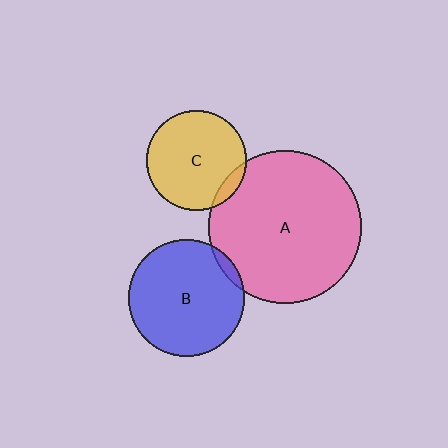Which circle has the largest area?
Circle A (pink).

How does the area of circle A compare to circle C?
Approximately 2.3 times.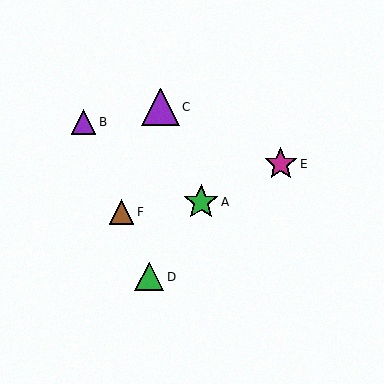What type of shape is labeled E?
Shape E is a magenta star.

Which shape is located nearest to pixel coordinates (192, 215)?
The green star (labeled A) at (201, 202) is nearest to that location.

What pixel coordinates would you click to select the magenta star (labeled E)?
Click at (281, 164) to select the magenta star E.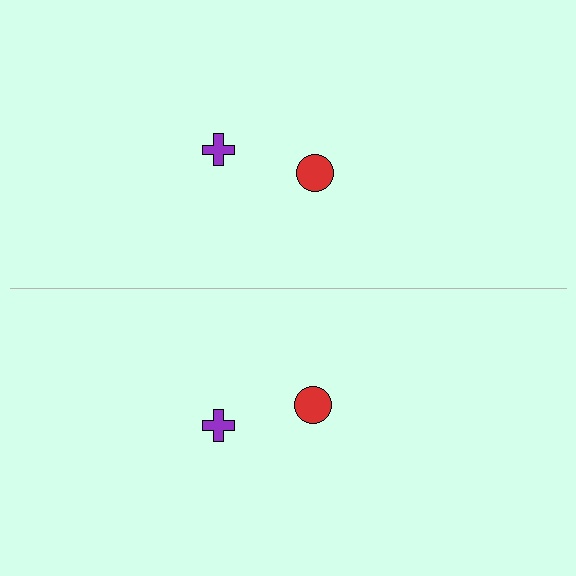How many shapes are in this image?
There are 4 shapes in this image.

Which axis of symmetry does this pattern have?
The pattern has a horizontal axis of symmetry running through the center of the image.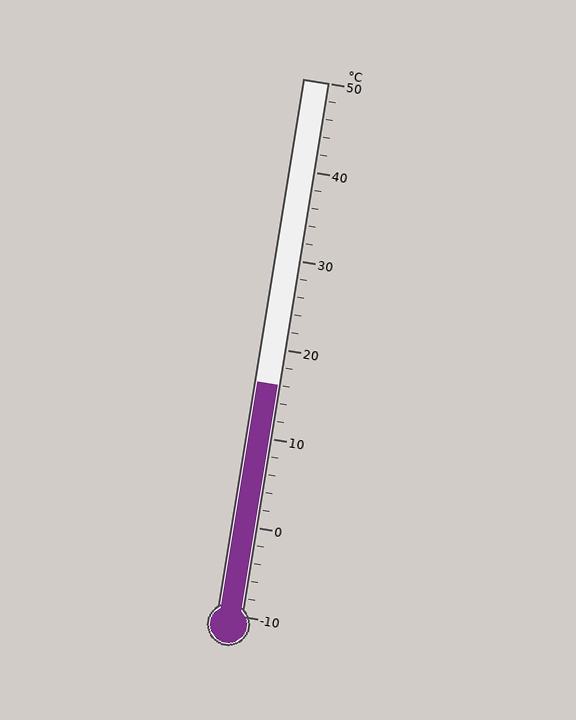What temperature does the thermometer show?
The thermometer shows approximately 16°C.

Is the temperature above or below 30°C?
The temperature is below 30°C.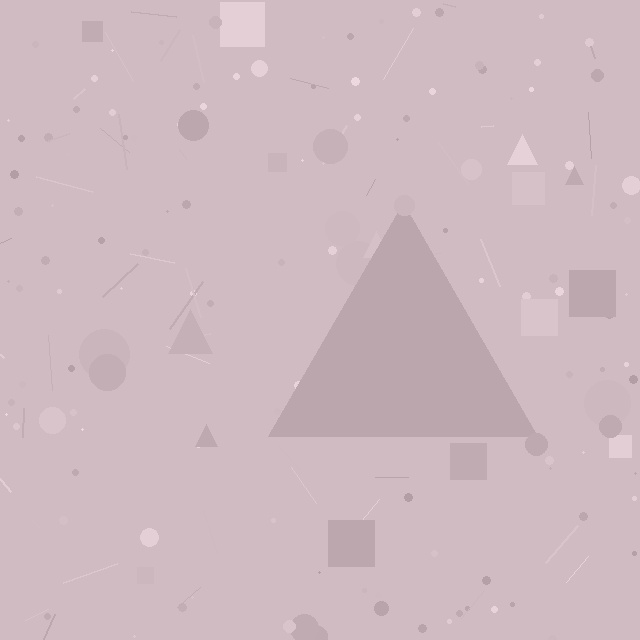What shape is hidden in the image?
A triangle is hidden in the image.